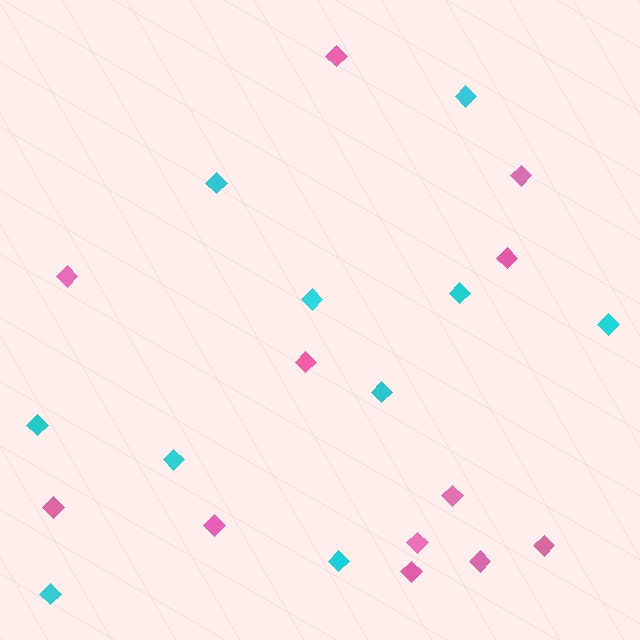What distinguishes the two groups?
There are 2 groups: one group of pink diamonds (12) and one group of cyan diamonds (10).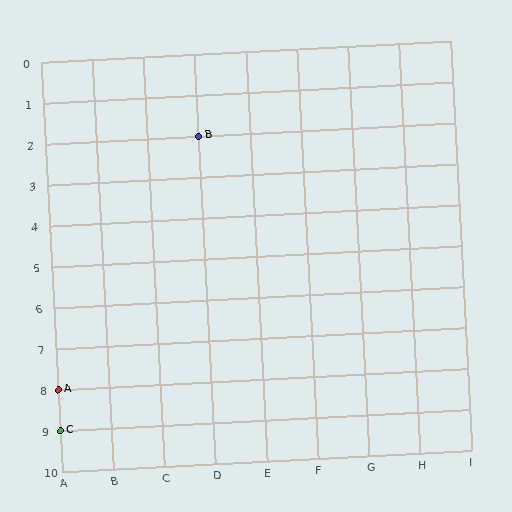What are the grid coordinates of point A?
Point A is at grid coordinates (A, 8).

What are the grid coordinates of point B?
Point B is at grid coordinates (D, 2).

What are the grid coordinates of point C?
Point C is at grid coordinates (A, 9).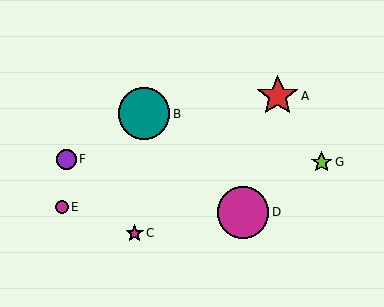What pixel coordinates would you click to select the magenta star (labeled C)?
Click at (135, 233) to select the magenta star C.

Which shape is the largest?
The teal circle (labeled B) is the largest.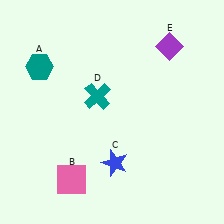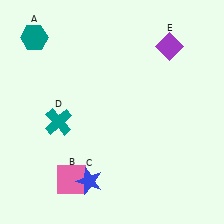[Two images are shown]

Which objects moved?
The objects that moved are: the teal hexagon (A), the blue star (C), the teal cross (D).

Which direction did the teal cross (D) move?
The teal cross (D) moved left.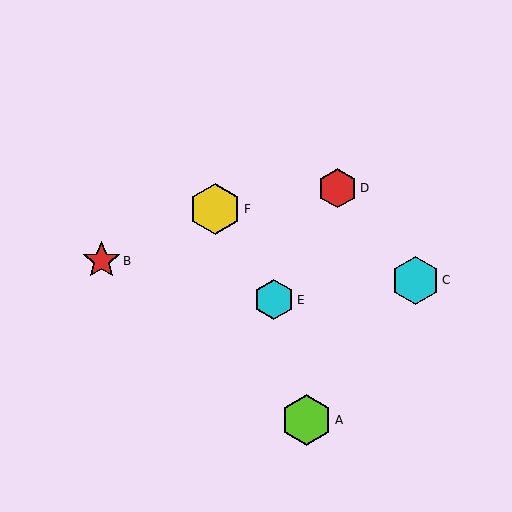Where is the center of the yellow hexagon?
The center of the yellow hexagon is at (215, 209).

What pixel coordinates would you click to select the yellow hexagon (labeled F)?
Click at (215, 209) to select the yellow hexagon F.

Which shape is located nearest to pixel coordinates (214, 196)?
The yellow hexagon (labeled F) at (215, 209) is nearest to that location.